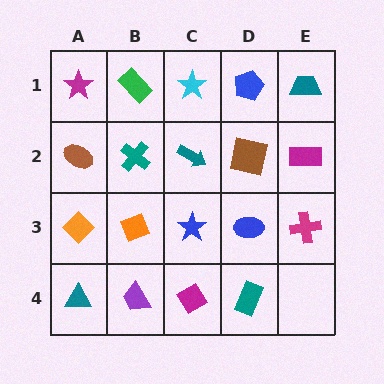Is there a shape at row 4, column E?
No, that cell is empty.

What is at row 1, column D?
A blue pentagon.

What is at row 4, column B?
A purple trapezoid.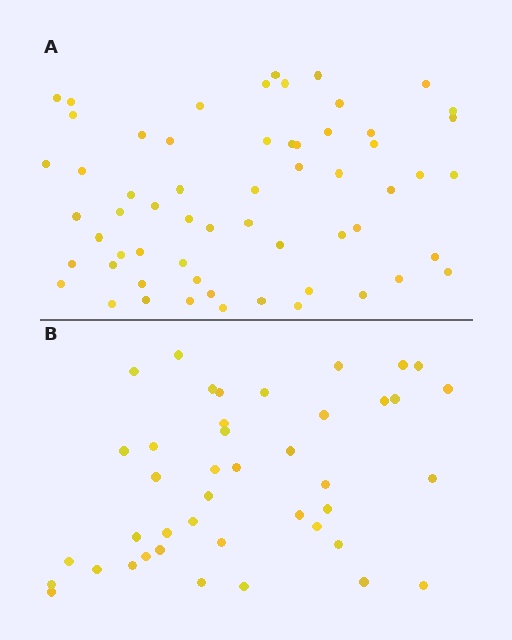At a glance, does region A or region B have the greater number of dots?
Region A (the top region) has more dots.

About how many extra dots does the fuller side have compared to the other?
Region A has approximately 20 more dots than region B.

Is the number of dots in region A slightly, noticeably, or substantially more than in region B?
Region A has noticeably more, but not dramatically so. The ratio is roughly 1.4 to 1.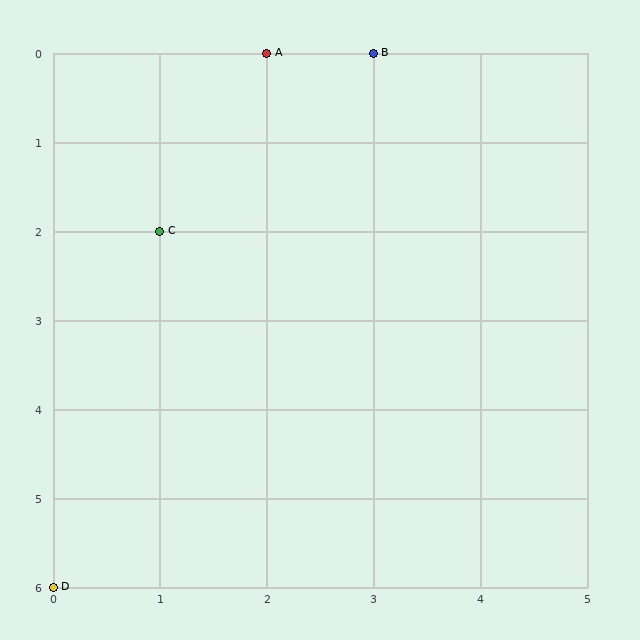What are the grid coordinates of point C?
Point C is at grid coordinates (1, 2).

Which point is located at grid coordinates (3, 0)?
Point B is at (3, 0).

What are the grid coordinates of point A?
Point A is at grid coordinates (2, 0).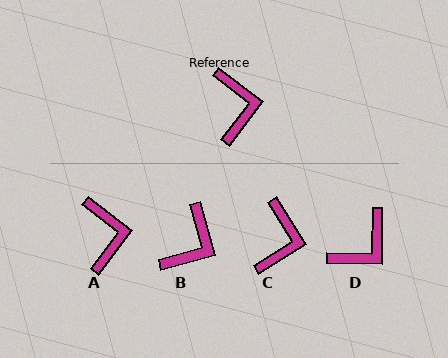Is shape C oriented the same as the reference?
No, it is off by about 20 degrees.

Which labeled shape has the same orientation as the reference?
A.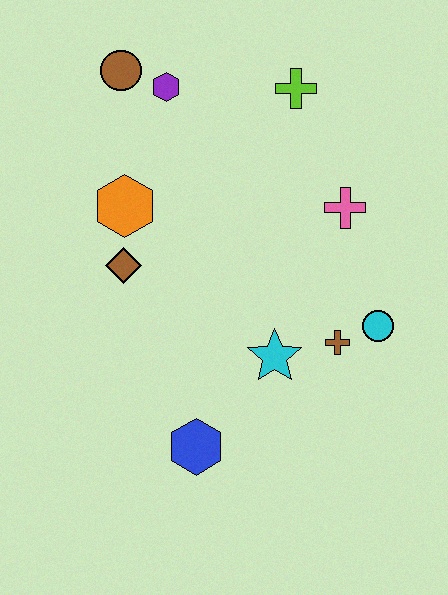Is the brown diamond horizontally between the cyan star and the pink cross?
No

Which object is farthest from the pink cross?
The blue hexagon is farthest from the pink cross.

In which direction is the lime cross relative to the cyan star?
The lime cross is above the cyan star.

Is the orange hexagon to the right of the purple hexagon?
No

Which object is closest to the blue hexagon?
The cyan star is closest to the blue hexagon.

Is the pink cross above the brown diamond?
Yes